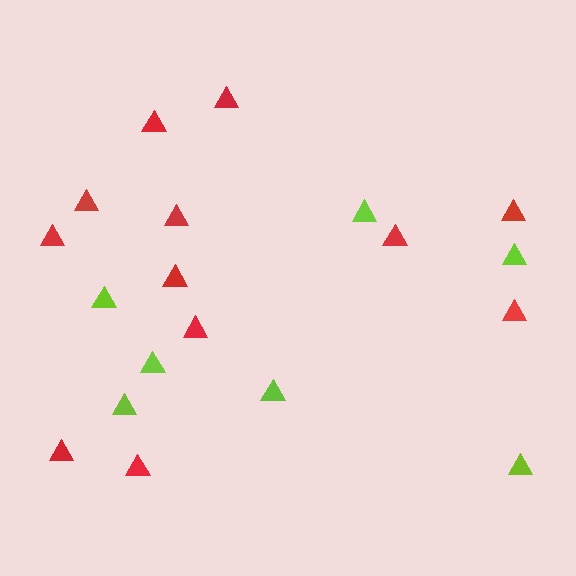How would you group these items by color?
There are 2 groups: one group of lime triangles (7) and one group of red triangles (12).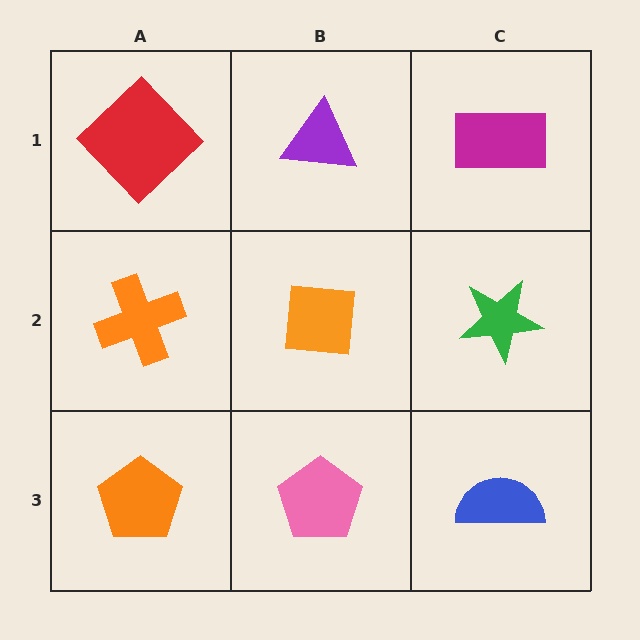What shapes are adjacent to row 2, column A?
A red diamond (row 1, column A), an orange pentagon (row 3, column A), an orange square (row 2, column B).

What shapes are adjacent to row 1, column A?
An orange cross (row 2, column A), a purple triangle (row 1, column B).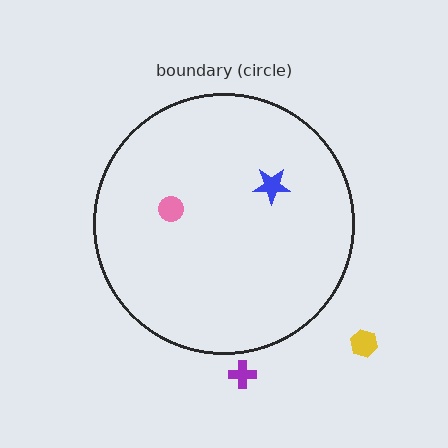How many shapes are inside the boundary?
2 inside, 2 outside.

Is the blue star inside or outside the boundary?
Inside.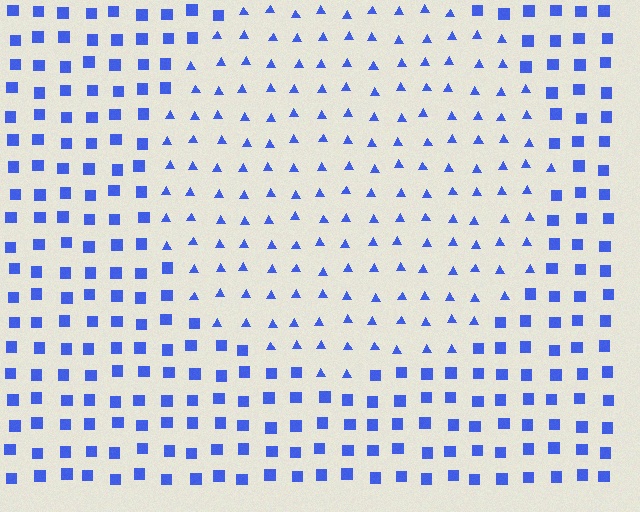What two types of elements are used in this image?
The image uses triangles inside the circle region and squares outside it.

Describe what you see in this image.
The image is filled with small blue elements arranged in a uniform grid. A circle-shaped region contains triangles, while the surrounding area contains squares. The boundary is defined purely by the change in element shape.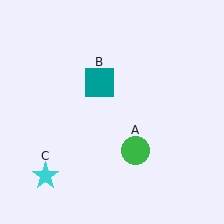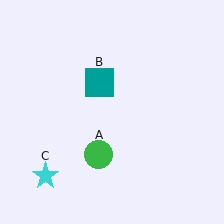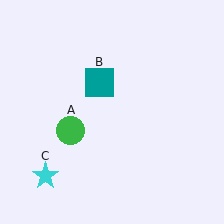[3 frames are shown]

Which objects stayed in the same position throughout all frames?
Teal square (object B) and cyan star (object C) remained stationary.